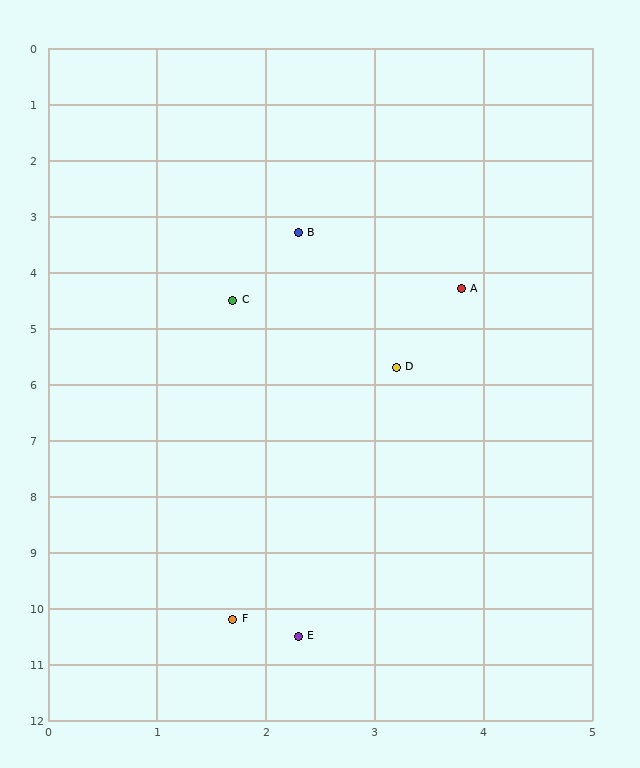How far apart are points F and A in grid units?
Points F and A are about 6.3 grid units apart.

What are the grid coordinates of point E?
Point E is at approximately (2.3, 10.5).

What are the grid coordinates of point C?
Point C is at approximately (1.7, 4.5).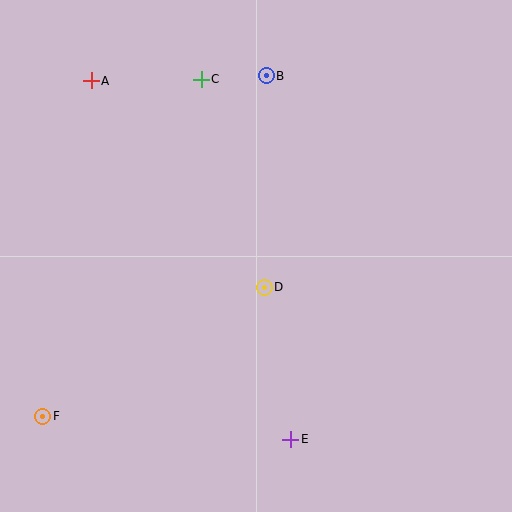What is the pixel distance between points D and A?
The distance between D and A is 269 pixels.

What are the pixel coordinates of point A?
Point A is at (91, 81).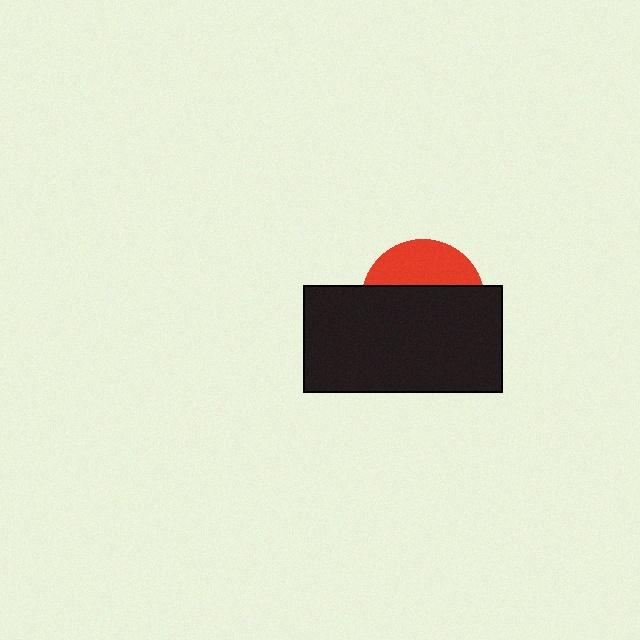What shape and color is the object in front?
The object in front is a black rectangle.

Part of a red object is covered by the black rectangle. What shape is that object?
It is a circle.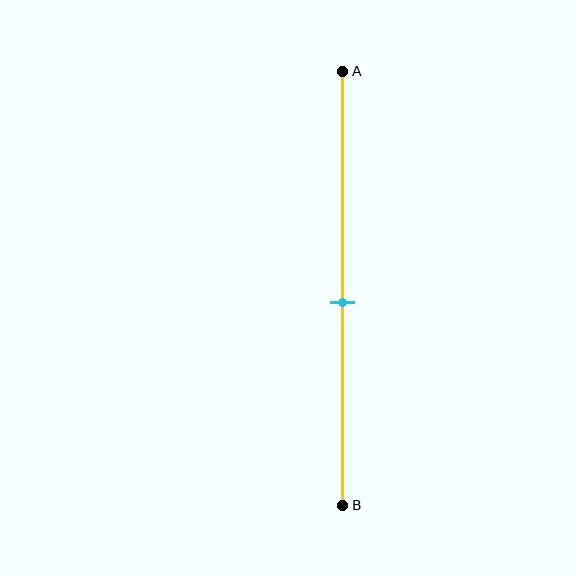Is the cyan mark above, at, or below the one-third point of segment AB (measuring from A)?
The cyan mark is below the one-third point of segment AB.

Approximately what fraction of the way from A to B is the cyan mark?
The cyan mark is approximately 55% of the way from A to B.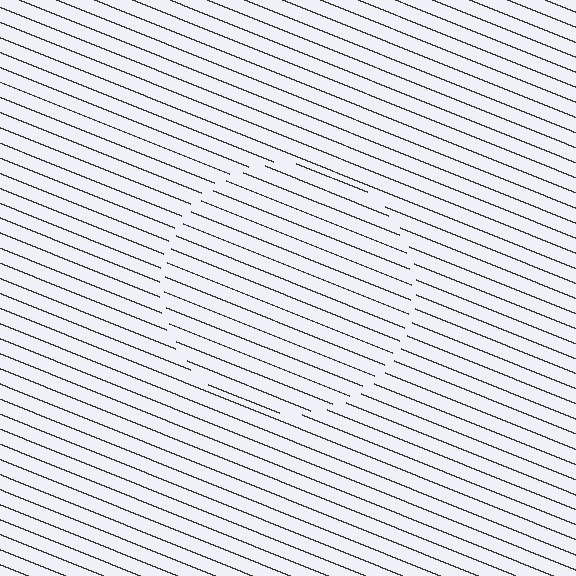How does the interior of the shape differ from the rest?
The interior of the shape contains the same grating, shifted by half a period — the contour is defined by the phase discontinuity where line-ends from the inner and outer gratings abut.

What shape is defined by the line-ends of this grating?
An illusory circle. The interior of the shape contains the same grating, shifted by half a period — the contour is defined by the phase discontinuity where line-ends from the inner and outer gratings abut.